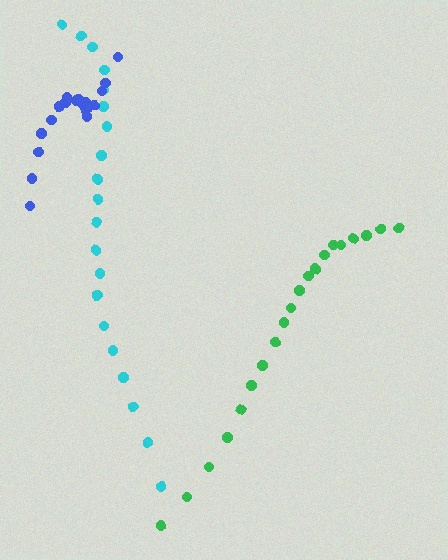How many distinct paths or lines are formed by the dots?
There are 3 distinct paths.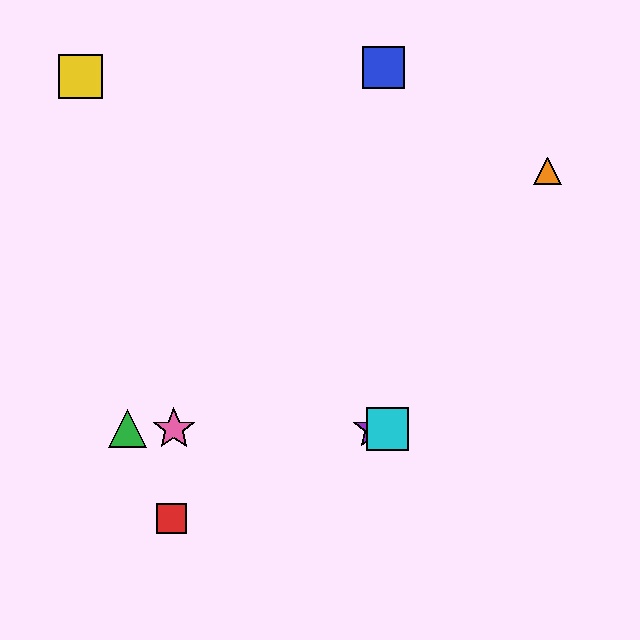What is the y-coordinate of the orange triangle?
The orange triangle is at y≈171.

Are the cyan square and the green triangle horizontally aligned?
Yes, both are at y≈429.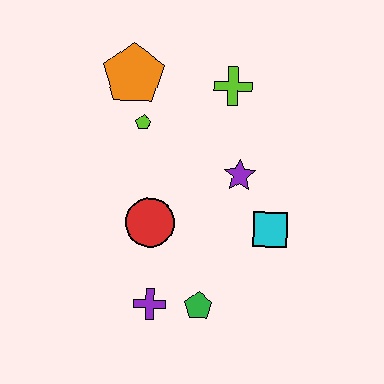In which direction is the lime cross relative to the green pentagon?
The lime cross is above the green pentagon.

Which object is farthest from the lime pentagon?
The green pentagon is farthest from the lime pentagon.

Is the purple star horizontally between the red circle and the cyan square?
Yes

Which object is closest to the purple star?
The cyan square is closest to the purple star.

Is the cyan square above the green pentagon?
Yes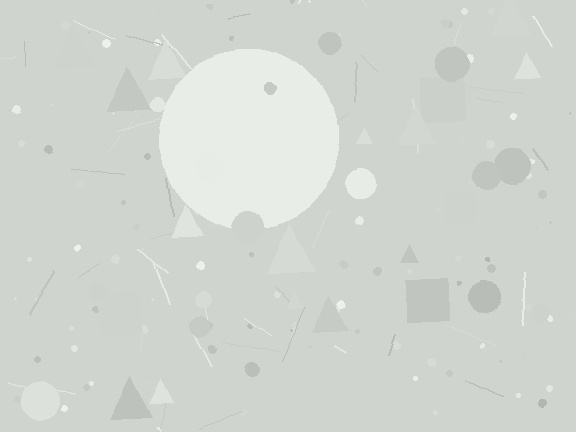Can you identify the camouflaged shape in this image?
The camouflaged shape is a circle.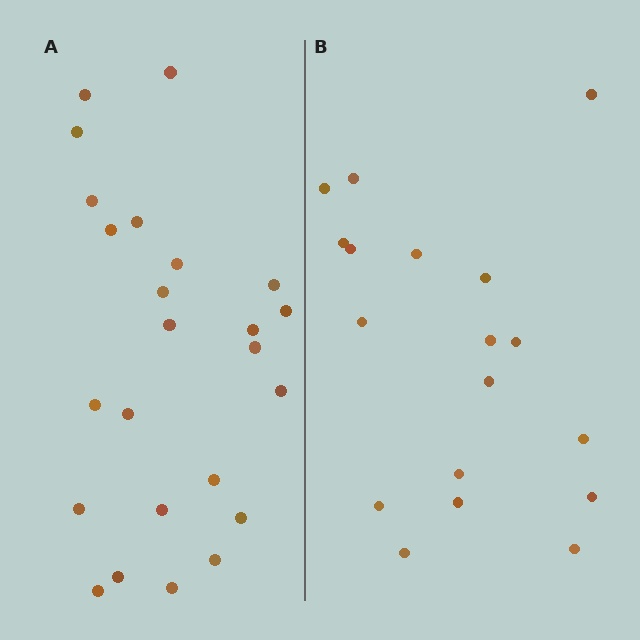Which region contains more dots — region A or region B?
Region A (the left region) has more dots.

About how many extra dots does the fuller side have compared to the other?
Region A has about 6 more dots than region B.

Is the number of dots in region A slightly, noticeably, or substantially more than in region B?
Region A has noticeably more, but not dramatically so. The ratio is roughly 1.3 to 1.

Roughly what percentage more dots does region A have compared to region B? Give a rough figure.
About 35% more.